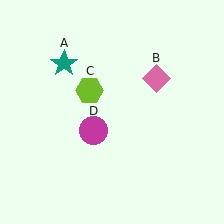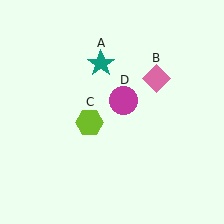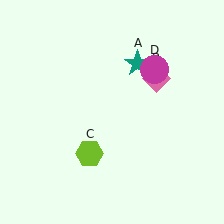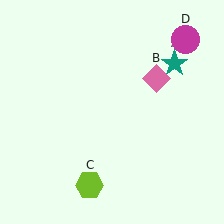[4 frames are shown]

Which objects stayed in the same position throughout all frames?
Pink diamond (object B) remained stationary.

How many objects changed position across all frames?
3 objects changed position: teal star (object A), lime hexagon (object C), magenta circle (object D).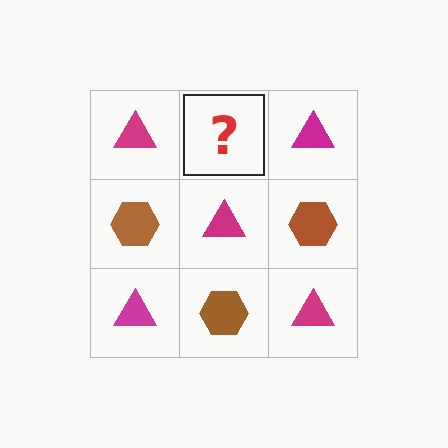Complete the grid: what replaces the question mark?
The question mark should be replaced with a brown hexagon.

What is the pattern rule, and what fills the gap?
The rule is that it alternates magenta triangle and brown hexagon in a checkerboard pattern. The gap should be filled with a brown hexagon.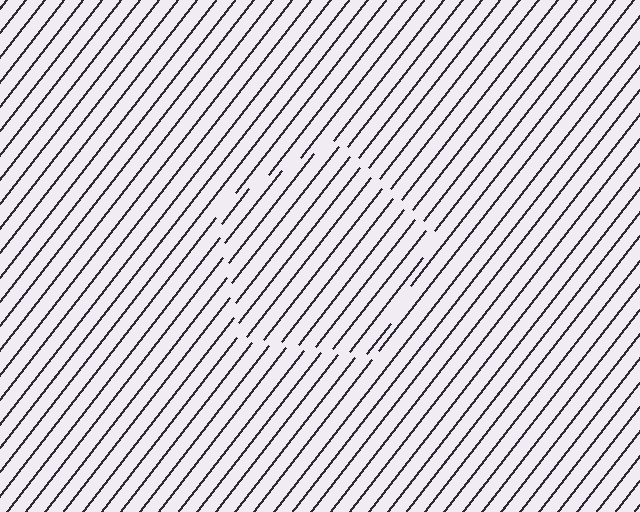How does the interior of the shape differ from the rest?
The interior of the shape contains the same grating, shifted by half a period — the contour is defined by the phase discontinuity where line-ends from the inner and outer gratings abut.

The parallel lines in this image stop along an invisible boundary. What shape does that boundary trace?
An illusory pentagon. The interior of the shape contains the same grating, shifted by half a period — the contour is defined by the phase discontinuity where line-ends from the inner and outer gratings abut.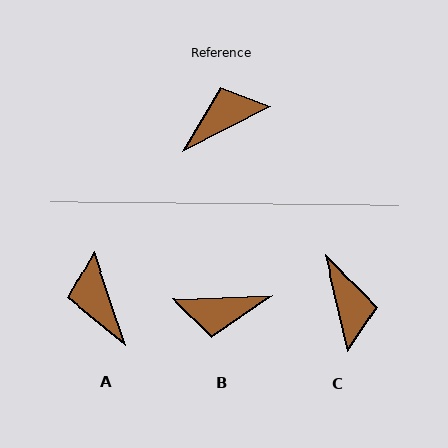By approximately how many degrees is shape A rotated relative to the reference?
Approximately 82 degrees counter-clockwise.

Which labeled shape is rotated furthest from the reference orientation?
B, about 155 degrees away.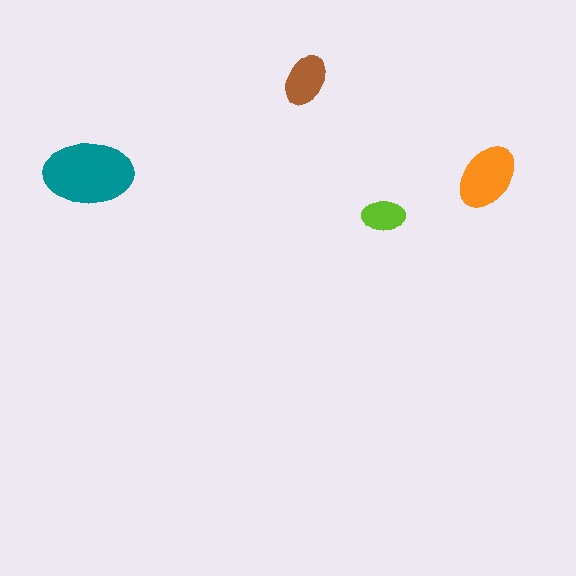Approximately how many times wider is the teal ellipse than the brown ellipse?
About 1.5 times wider.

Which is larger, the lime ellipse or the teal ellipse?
The teal one.